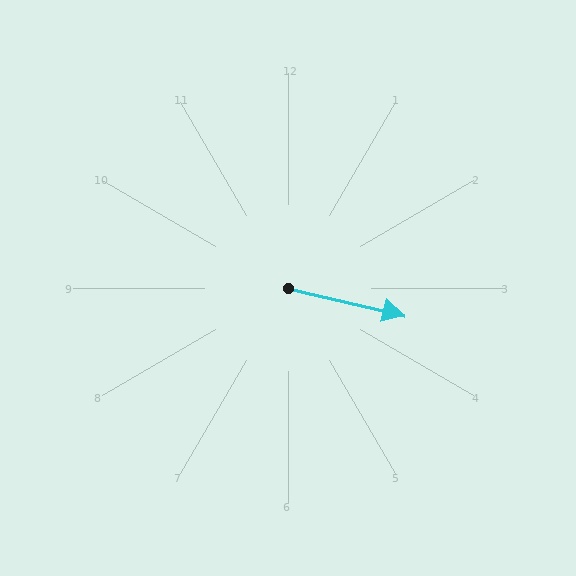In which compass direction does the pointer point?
East.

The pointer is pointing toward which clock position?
Roughly 3 o'clock.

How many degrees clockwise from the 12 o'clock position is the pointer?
Approximately 103 degrees.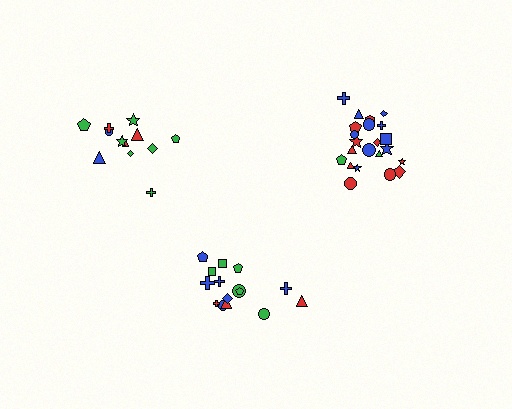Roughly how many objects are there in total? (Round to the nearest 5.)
Roughly 50 objects in total.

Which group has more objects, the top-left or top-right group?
The top-right group.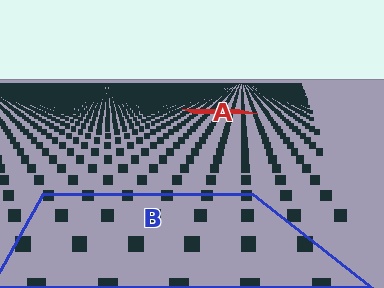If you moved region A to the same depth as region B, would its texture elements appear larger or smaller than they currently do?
They would appear larger. At a closer depth, the same texture elements are projected at a bigger on-screen size.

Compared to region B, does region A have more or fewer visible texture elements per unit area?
Region A has more texture elements per unit area — they are packed more densely because it is farther away.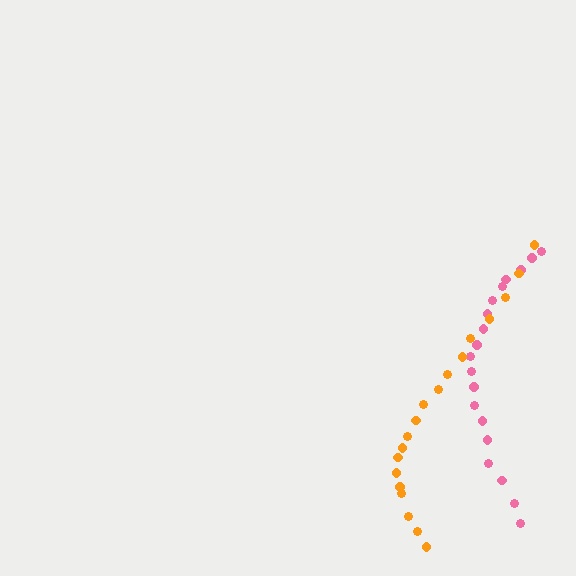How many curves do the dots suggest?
There are 2 distinct paths.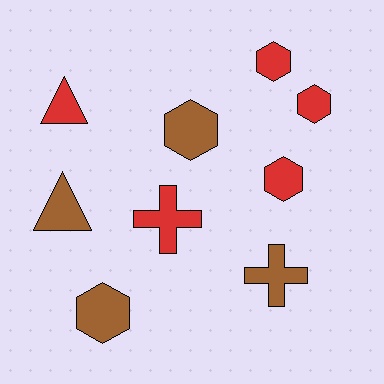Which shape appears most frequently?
Hexagon, with 5 objects.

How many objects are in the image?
There are 9 objects.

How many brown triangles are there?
There is 1 brown triangle.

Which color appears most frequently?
Red, with 5 objects.